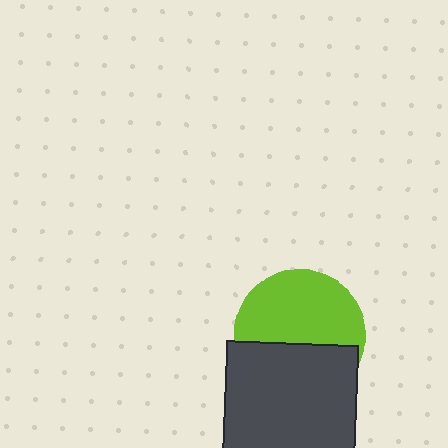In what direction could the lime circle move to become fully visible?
The lime circle could move up. That would shift it out from behind the dark gray square entirely.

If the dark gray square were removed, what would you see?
You would see the complete lime circle.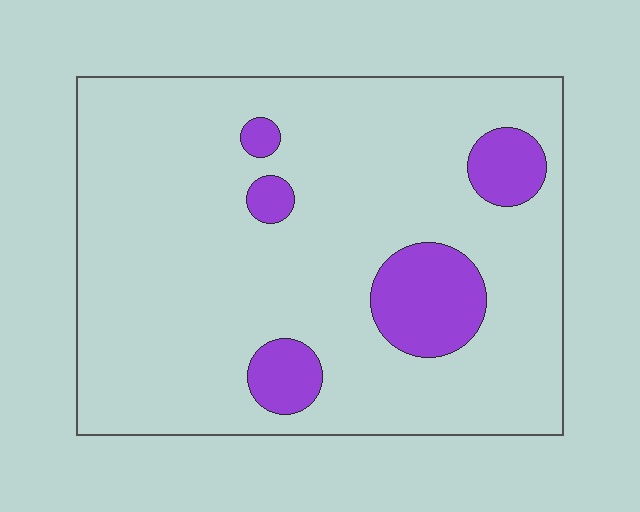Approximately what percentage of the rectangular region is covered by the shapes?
Approximately 15%.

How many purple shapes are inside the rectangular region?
5.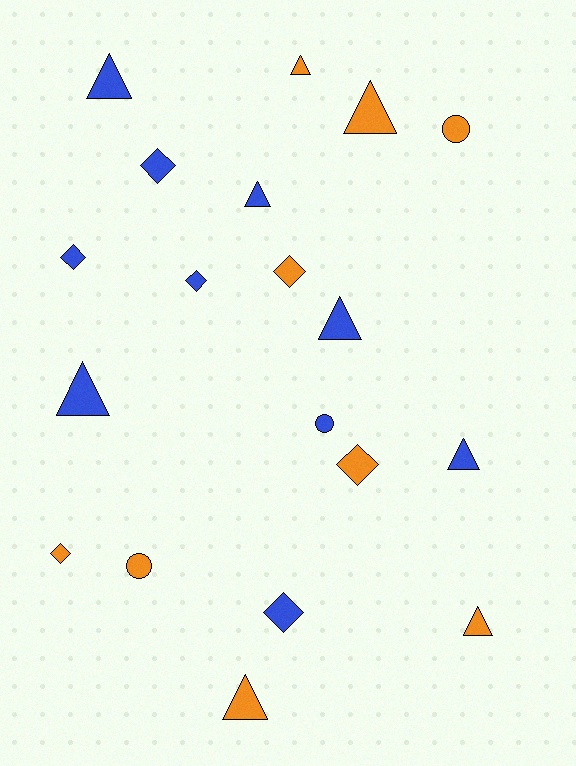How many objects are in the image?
There are 19 objects.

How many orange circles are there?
There are 2 orange circles.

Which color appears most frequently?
Blue, with 10 objects.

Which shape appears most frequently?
Triangle, with 9 objects.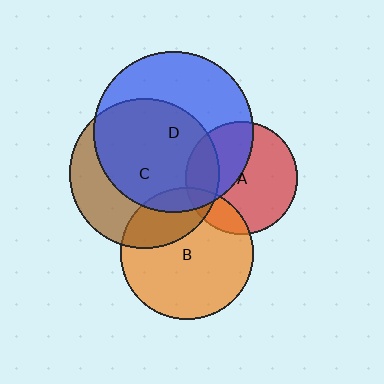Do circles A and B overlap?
Yes.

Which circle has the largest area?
Circle D (blue).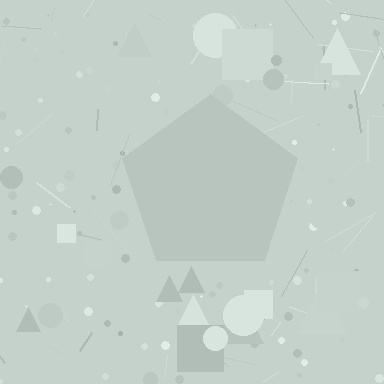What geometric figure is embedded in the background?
A pentagon is embedded in the background.